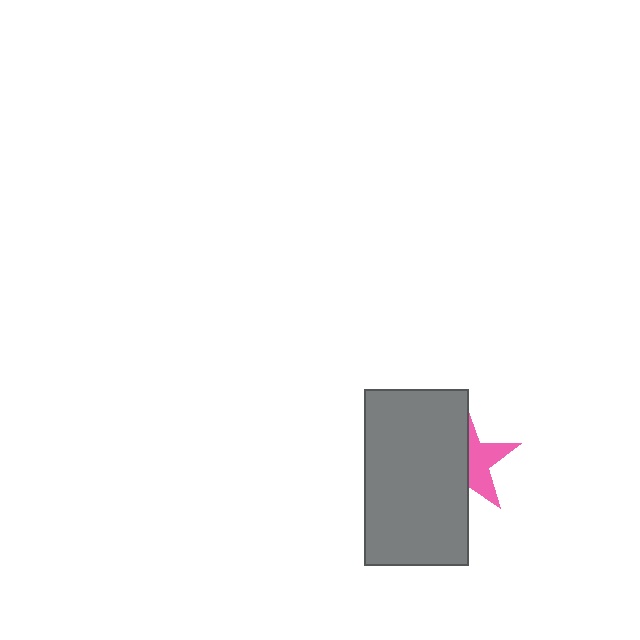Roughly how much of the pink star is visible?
A small part of it is visible (roughly 43%).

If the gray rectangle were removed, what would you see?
You would see the complete pink star.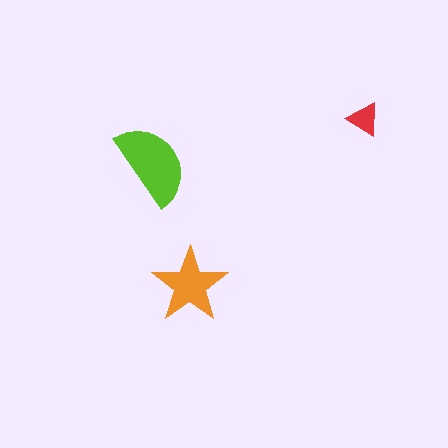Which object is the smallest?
The red triangle.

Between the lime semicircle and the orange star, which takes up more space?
The lime semicircle.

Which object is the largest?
The lime semicircle.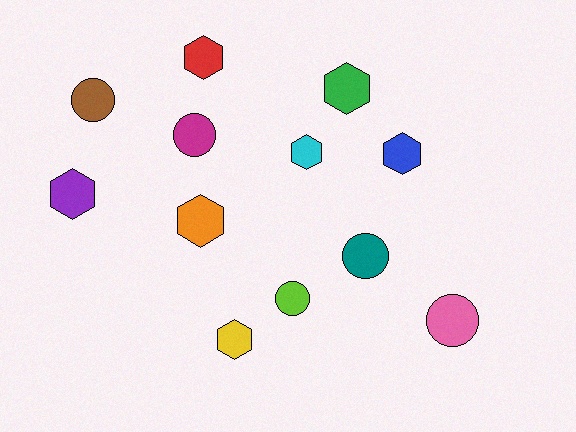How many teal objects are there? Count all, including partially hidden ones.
There is 1 teal object.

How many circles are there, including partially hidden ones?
There are 5 circles.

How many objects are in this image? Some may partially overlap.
There are 12 objects.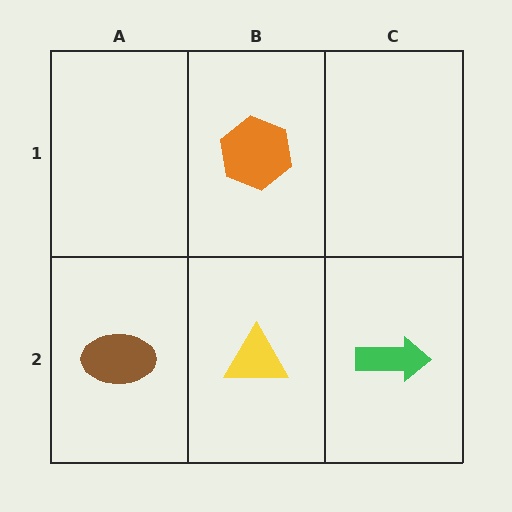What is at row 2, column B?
A yellow triangle.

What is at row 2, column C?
A green arrow.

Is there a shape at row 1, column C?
No, that cell is empty.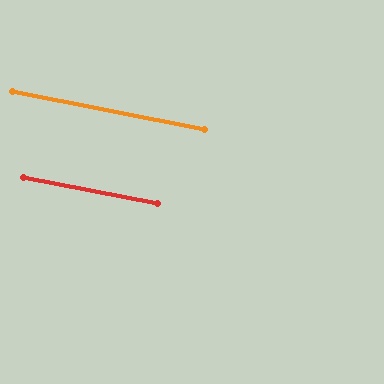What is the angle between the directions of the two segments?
Approximately 0 degrees.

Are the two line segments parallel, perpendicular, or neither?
Parallel — their directions differ by only 0.2°.